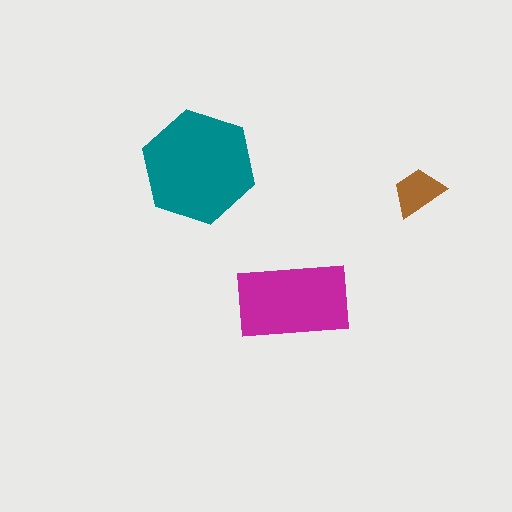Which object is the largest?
The teal hexagon.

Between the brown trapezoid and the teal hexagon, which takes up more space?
The teal hexagon.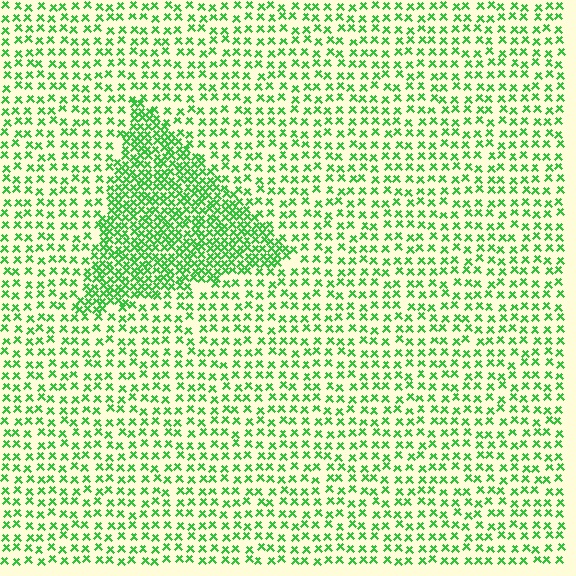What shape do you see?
I see a triangle.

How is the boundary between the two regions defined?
The boundary is defined by a change in element density (approximately 2.3x ratio). All elements are the same color, size, and shape.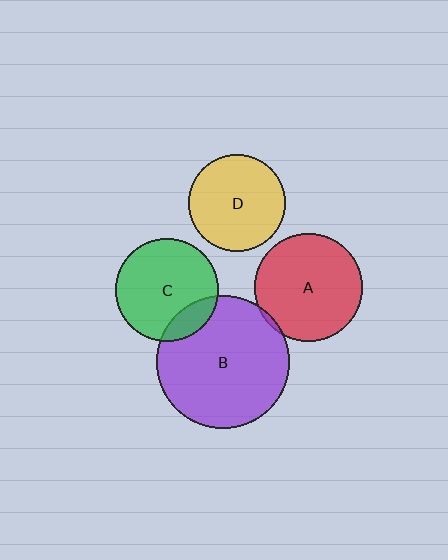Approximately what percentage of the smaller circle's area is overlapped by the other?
Approximately 15%.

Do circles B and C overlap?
Yes.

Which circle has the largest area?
Circle B (purple).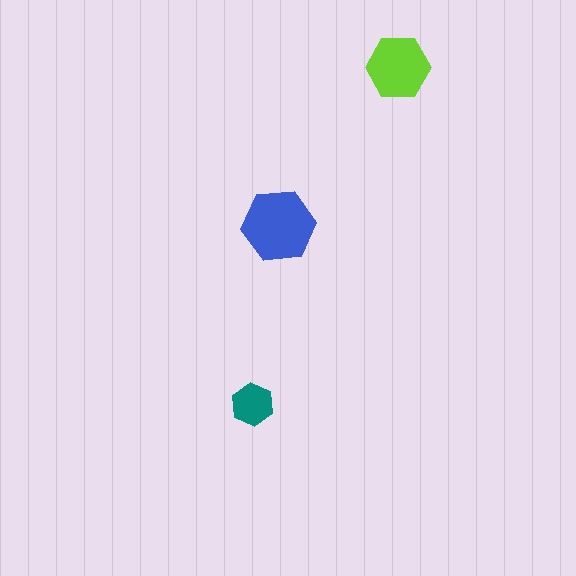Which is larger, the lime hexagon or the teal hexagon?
The lime one.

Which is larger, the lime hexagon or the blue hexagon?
The blue one.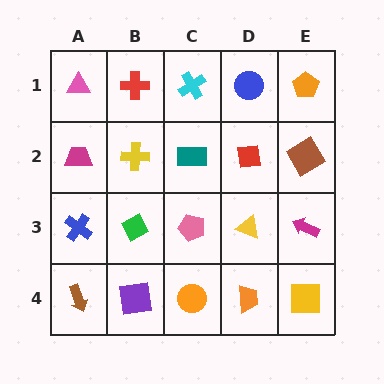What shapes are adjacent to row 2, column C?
A cyan cross (row 1, column C), a pink pentagon (row 3, column C), a yellow cross (row 2, column B), a red square (row 2, column D).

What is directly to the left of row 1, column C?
A red cross.